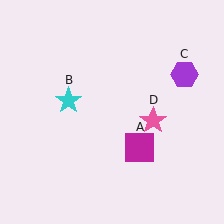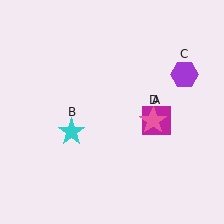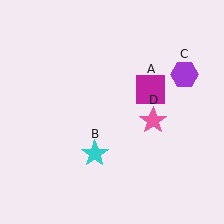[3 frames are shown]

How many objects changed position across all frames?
2 objects changed position: magenta square (object A), cyan star (object B).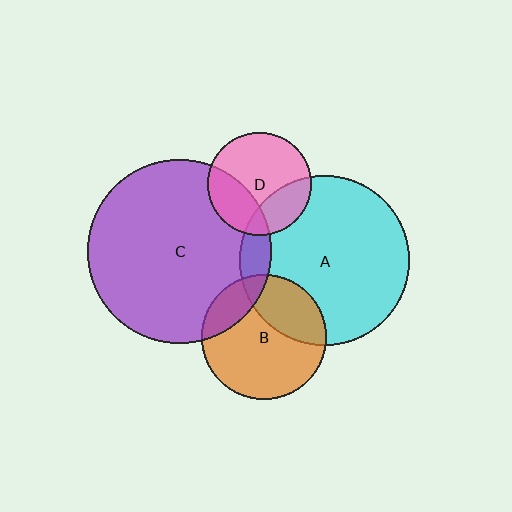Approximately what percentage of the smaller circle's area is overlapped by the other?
Approximately 30%.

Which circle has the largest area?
Circle C (purple).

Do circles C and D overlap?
Yes.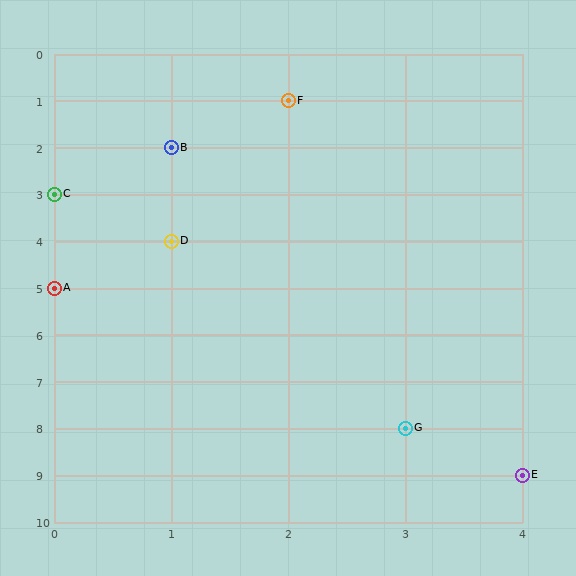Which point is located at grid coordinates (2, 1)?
Point F is at (2, 1).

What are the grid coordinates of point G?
Point G is at grid coordinates (3, 8).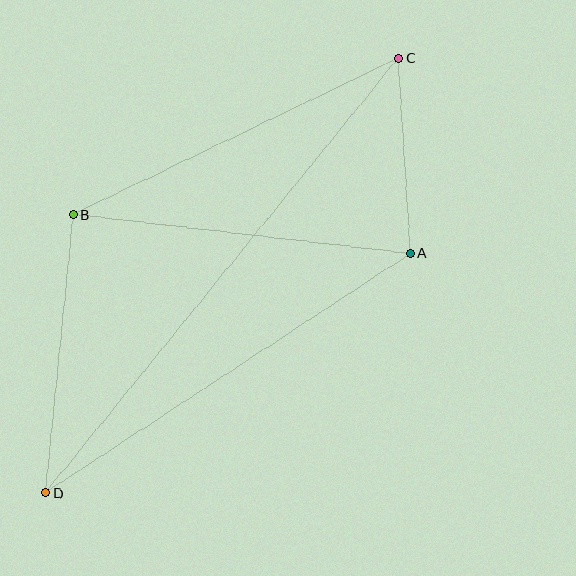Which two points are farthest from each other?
Points C and D are farthest from each other.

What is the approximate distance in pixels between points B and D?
The distance between B and D is approximately 280 pixels.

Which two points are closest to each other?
Points A and C are closest to each other.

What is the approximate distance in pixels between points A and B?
The distance between A and B is approximately 339 pixels.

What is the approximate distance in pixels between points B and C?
The distance between B and C is approximately 361 pixels.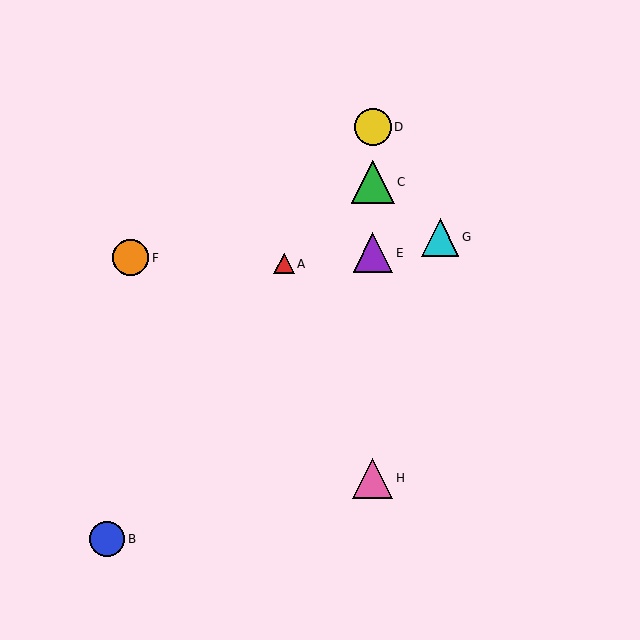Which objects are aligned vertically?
Objects C, D, E, H are aligned vertically.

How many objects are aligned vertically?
4 objects (C, D, E, H) are aligned vertically.